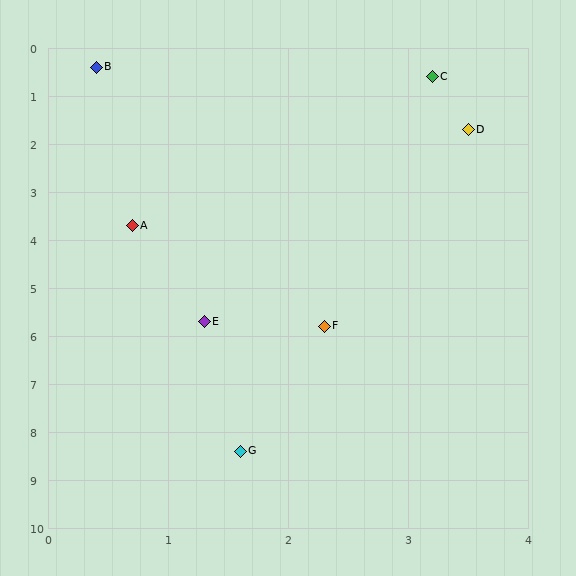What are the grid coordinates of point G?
Point G is at approximately (1.6, 8.4).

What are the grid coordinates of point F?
Point F is at approximately (2.3, 5.8).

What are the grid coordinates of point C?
Point C is at approximately (3.2, 0.6).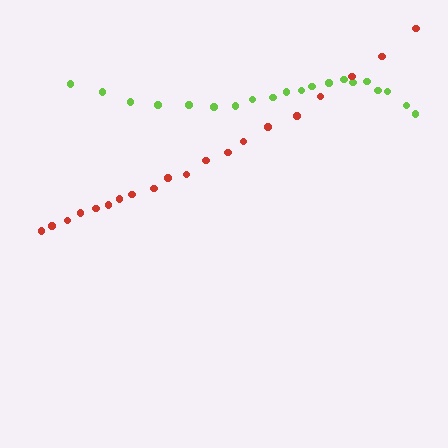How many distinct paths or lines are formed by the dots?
There are 2 distinct paths.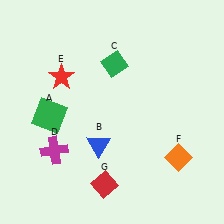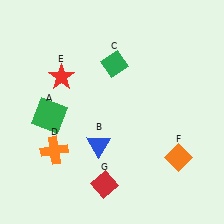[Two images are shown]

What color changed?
The cross (D) changed from magenta in Image 1 to orange in Image 2.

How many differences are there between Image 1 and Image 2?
There is 1 difference between the two images.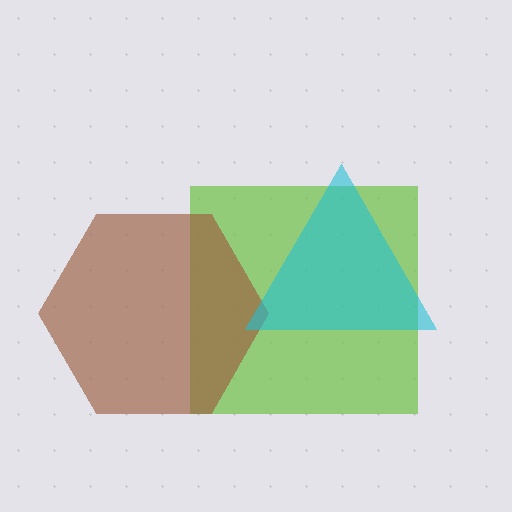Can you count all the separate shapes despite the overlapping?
Yes, there are 3 separate shapes.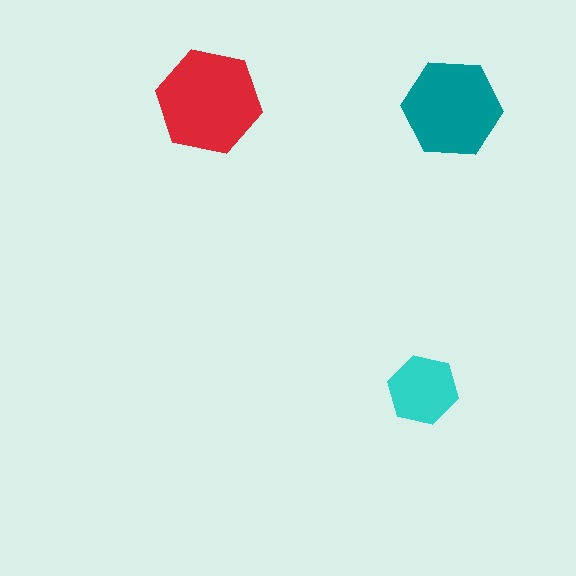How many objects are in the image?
There are 3 objects in the image.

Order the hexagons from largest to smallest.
the red one, the teal one, the cyan one.